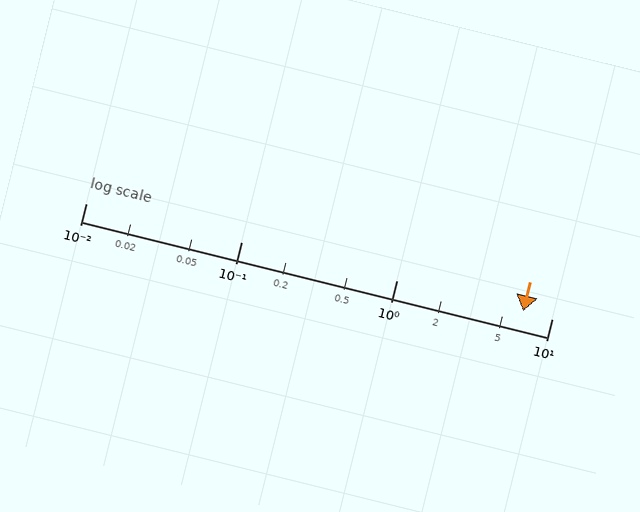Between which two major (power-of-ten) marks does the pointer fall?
The pointer is between 1 and 10.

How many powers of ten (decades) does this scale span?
The scale spans 3 decades, from 0.01 to 10.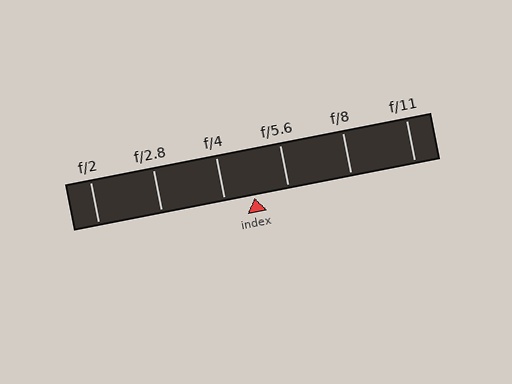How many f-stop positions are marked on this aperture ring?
There are 6 f-stop positions marked.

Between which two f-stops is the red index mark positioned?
The index mark is between f/4 and f/5.6.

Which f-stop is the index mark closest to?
The index mark is closest to f/4.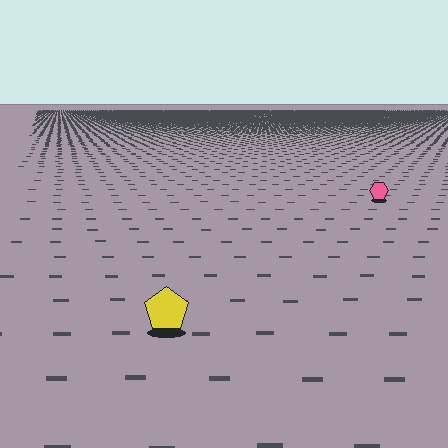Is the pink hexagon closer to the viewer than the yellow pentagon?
No. The yellow pentagon is closer — you can tell from the texture gradient: the ground texture is coarser near it.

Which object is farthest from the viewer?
The pink hexagon is farthest from the viewer. It appears smaller and the ground texture around it is denser.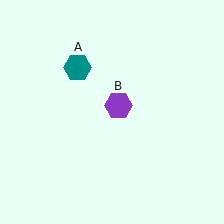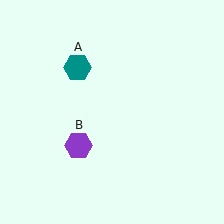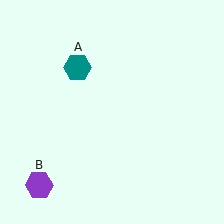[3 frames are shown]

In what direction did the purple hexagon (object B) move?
The purple hexagon (object B) moved down and to the left.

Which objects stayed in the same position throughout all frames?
Teal hexagon (object A) remained stationary.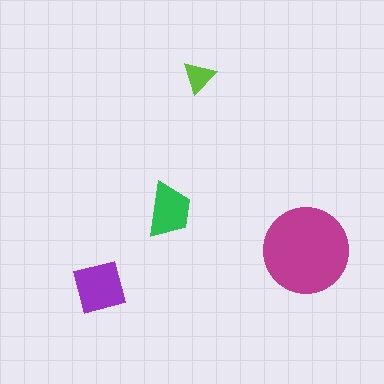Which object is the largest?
The magenta circle.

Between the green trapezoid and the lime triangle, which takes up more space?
The green trapezoid.